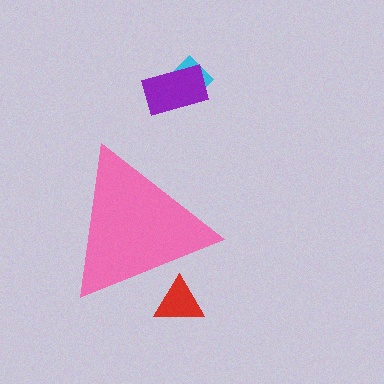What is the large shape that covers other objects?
A pink triangle.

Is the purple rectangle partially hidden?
No, the purple rectangle is fully visible.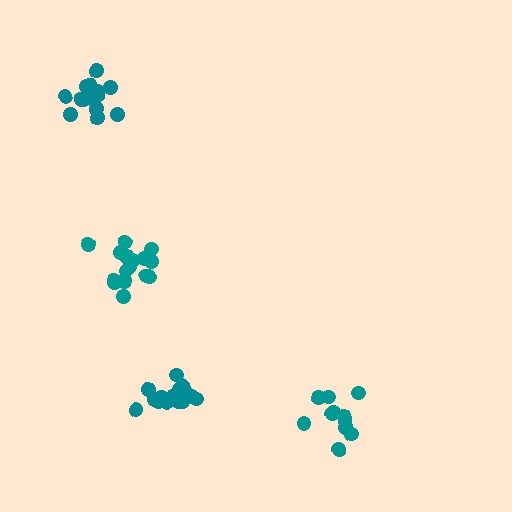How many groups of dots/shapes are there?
There are 4 groups.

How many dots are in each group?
Group 1: 16 dots, Group 2: 17 dots, Group 3: 16 dots, Group 4: 11 dots (60 total).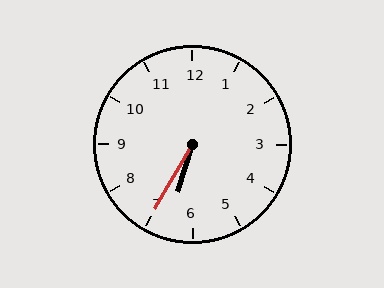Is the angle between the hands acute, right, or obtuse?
It is acute.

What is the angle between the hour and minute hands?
Approximately 12 degrees.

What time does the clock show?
6:35.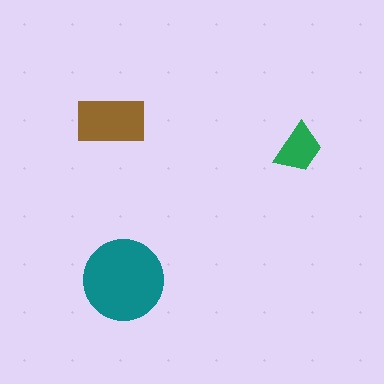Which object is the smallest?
The green trapezoid.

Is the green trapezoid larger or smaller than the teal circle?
Smaller.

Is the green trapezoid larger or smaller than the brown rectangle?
Smaller.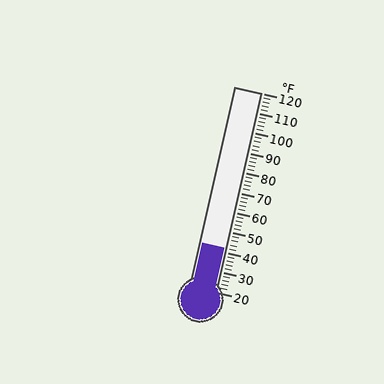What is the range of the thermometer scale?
The thermometer scale ranges from 20°F to 120°F.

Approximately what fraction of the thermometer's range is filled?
The thermometer is filled to approximately 20% of its range.